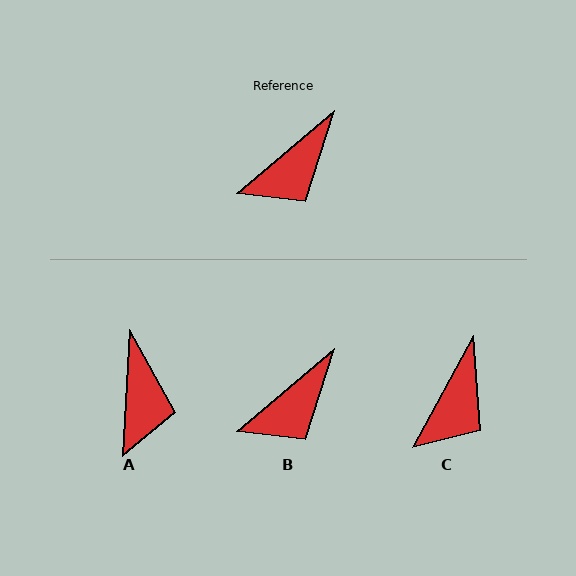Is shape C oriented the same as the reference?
No, it is off by about 21 degrees.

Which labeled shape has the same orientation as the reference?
B.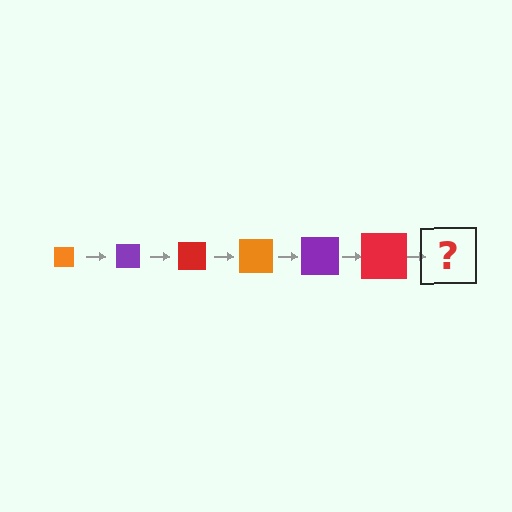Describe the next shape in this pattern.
It should be an orange square, larger than the previous one.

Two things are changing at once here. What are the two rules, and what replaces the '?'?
The two rules are that the square grows larger each step and the color cycles through orange, purple, and red. The '?' should be an orange square, larger than the previous one.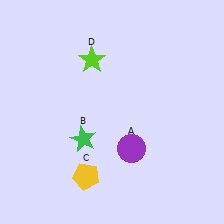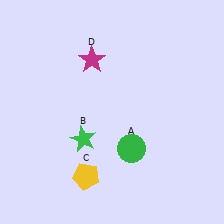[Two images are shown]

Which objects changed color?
A changed from purple to green. D changed from lime to magenta.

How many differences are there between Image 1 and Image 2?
There are 2 differences between the two images.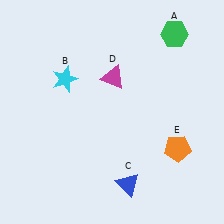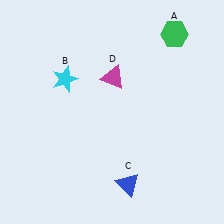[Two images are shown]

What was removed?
The orange pentagon (E) was removed in Image 2.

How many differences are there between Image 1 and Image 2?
There is 1 difference between the two images.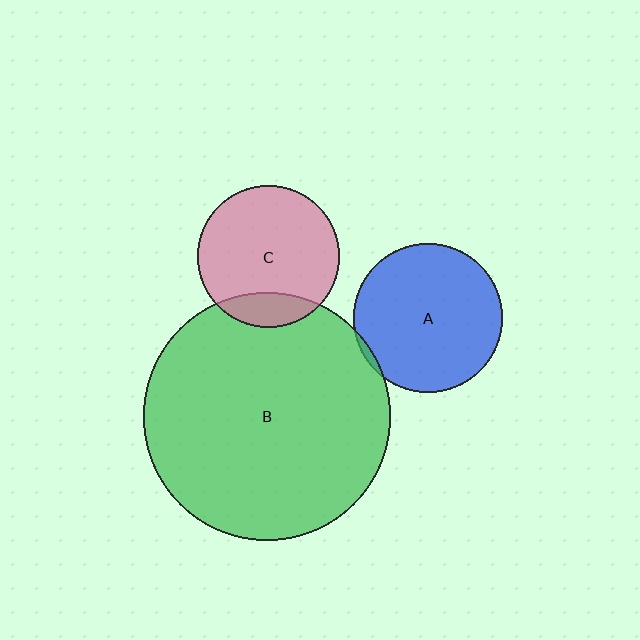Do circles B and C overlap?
Yes.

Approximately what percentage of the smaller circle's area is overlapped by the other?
Approximately 15%.